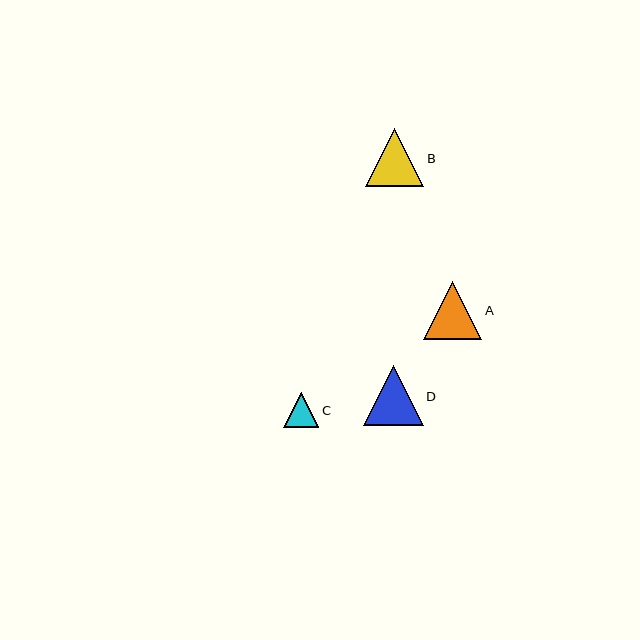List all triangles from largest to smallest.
From largest to smallest: D, B, A, C.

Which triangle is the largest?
Triangle D is the largest with a size of approximately 60 pixels.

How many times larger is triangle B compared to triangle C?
Triangle B is approximately 1.7 times the size of triangle C.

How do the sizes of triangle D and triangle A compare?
Triangle D and triangle A are approximately the same size.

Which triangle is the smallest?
Triangle C is the smallest with a size of approximately 35 pixels.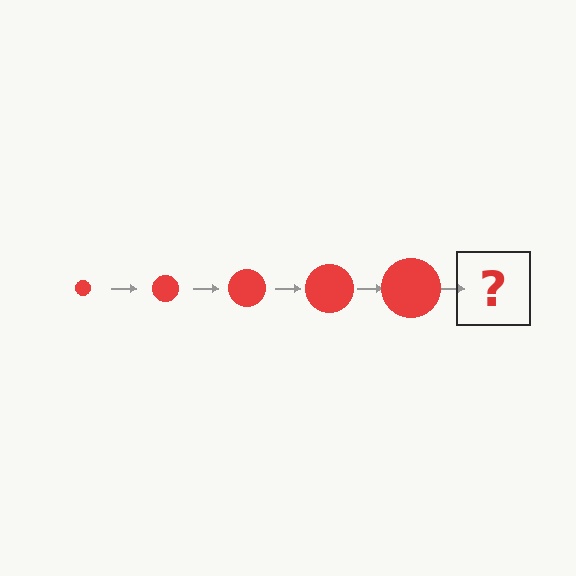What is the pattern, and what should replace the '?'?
The pattern is that the circle gets progressively larger each step. The '?' should be a red circle, larger than the previous one.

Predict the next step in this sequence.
The next step is a red circle, larger than the previous one.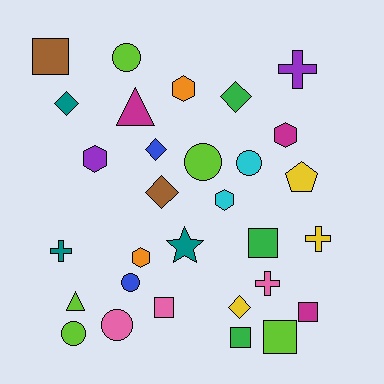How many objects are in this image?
There are 30 objects.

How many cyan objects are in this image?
There are 2 cyan objects.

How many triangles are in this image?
There are 2 triangles.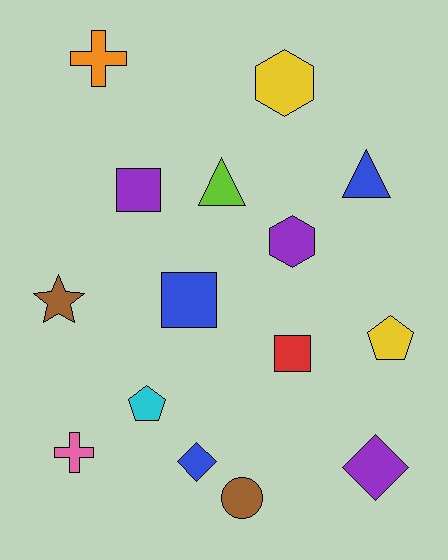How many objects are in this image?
There are 15 objects.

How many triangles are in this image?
There are 2 triangles.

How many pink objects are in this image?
There is 1 pink object.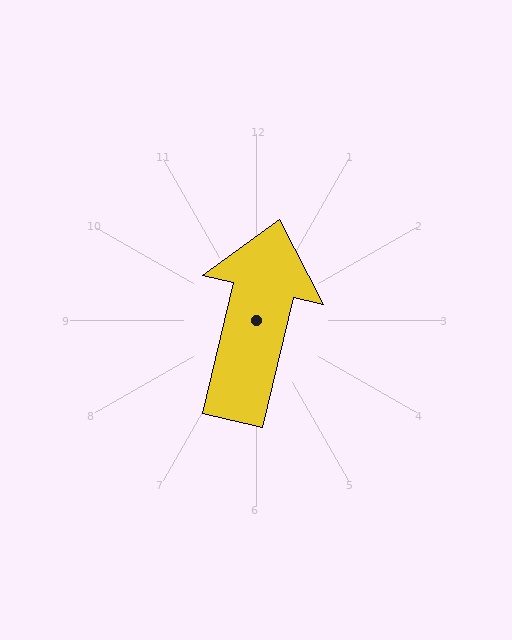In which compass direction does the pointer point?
North.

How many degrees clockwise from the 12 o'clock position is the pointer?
Approximately 13 degrees.